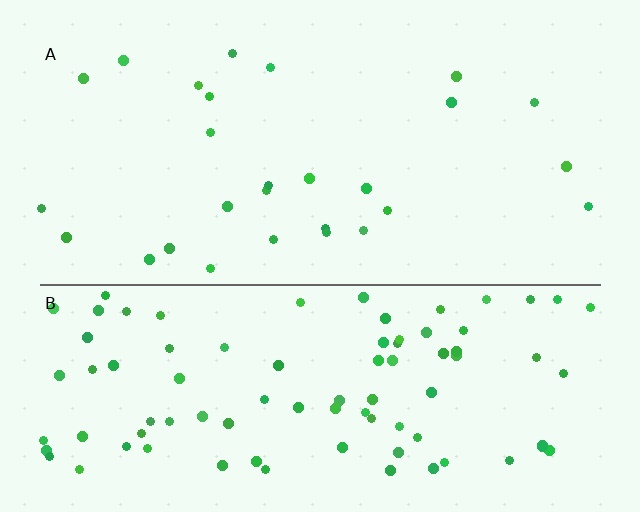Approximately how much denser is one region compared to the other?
Approximately 3.2× — region B over region A.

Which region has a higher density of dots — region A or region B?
B (the bottom).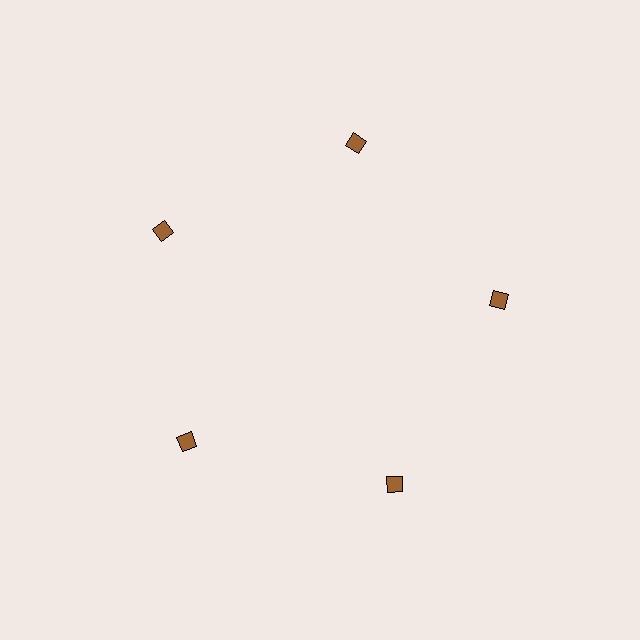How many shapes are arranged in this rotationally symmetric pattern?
There are 5 shapes, arranged in 5 groups of 1.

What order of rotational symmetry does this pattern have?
This pattern has 5-fold rotational symmetry.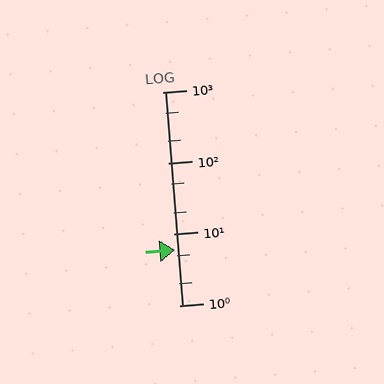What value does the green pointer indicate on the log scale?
The pointer indicates approximately 6.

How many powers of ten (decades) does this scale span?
The scale spans 3 decades, from 1 to 1000.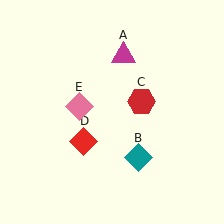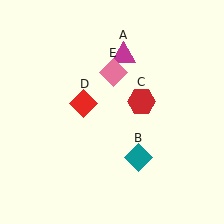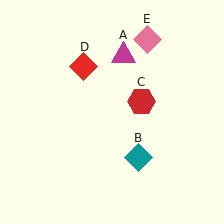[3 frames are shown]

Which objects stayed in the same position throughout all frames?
Magenta triangle (object A) and teal diamond (object B) and red hexagon (object C) remained stationary.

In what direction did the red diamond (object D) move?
The red diamond (object D) moved up.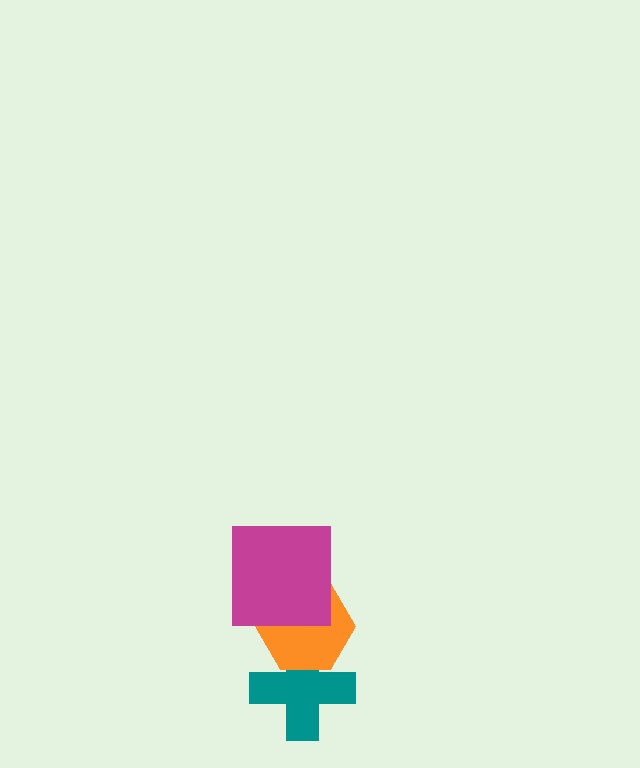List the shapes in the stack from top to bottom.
From top to bottom: the magenta square, the orange hexagon, the teal cross.